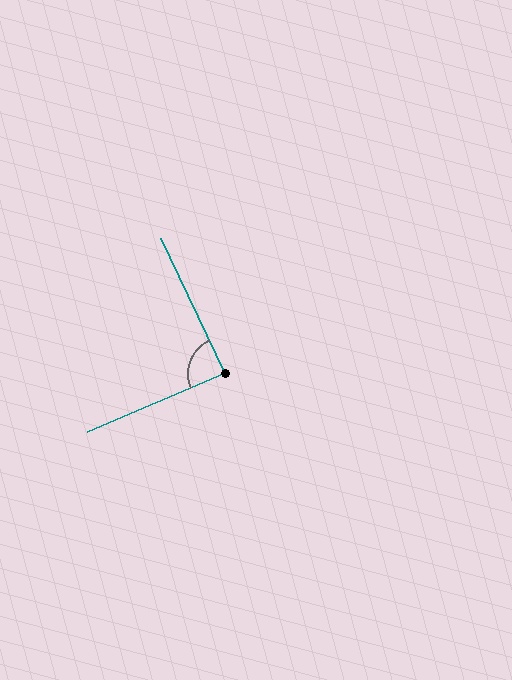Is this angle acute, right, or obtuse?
It is approximately a right angle.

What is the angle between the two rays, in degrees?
Approximately 87 degrees.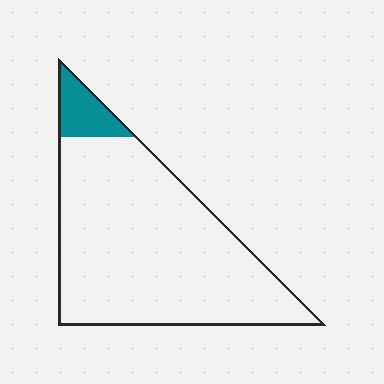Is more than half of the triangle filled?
No.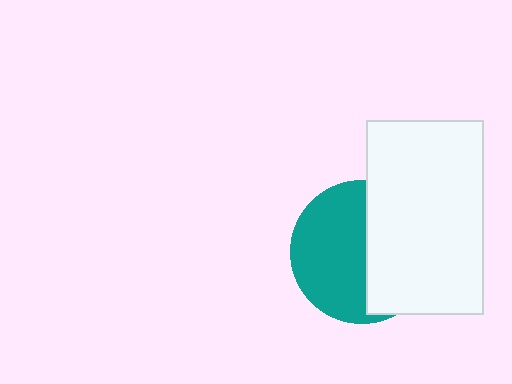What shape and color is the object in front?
The object in front is a white rectangle.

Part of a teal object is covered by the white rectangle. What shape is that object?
It is a circle.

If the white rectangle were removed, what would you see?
You would see the complete teal circle.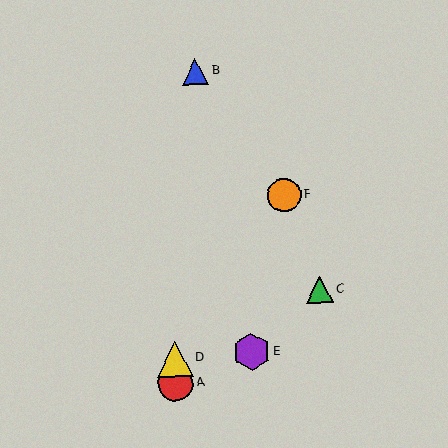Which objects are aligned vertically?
Objects A, D are aligned vertically.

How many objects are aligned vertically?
2 objects (A, D) are aligned vertically.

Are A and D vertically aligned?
Yes, both are at x≈176.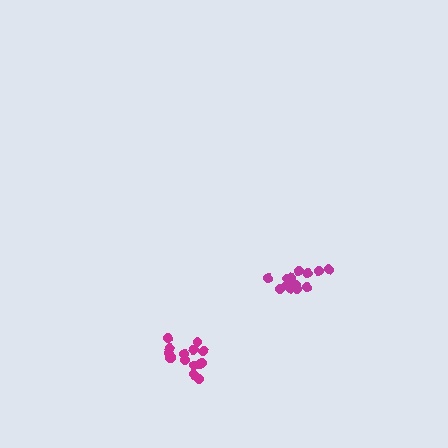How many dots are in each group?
Group 1: 14 dots, Group 2: 16 dots (30 total).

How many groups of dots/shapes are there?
There are 2 groups.